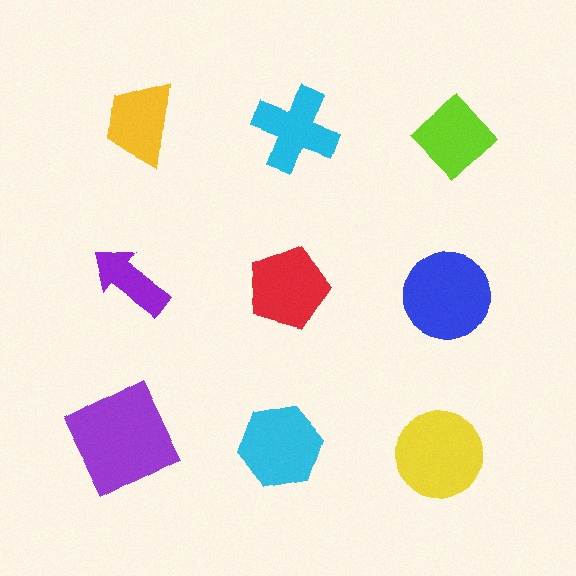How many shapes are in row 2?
3 shapes.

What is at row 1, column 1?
A yellow trapezoid.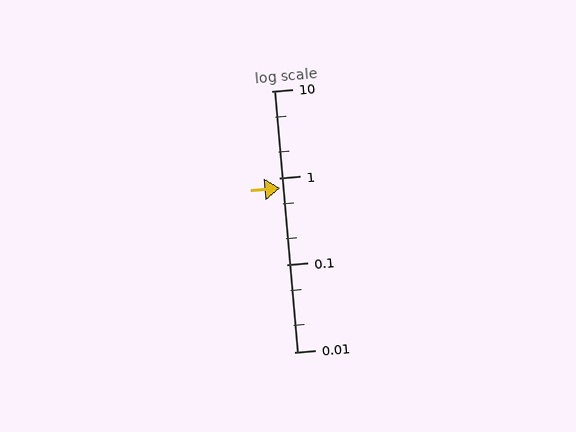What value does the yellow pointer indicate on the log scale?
The pointer indicates approximately 0.77.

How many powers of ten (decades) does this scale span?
The scale spans 3 decades, from 0.01 to 10.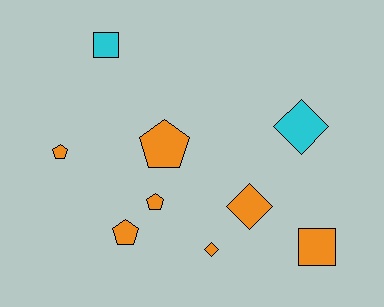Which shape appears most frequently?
Pentagon, with 4 objects.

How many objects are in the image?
There are 9 objects.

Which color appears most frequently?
Orange, with 7 objects.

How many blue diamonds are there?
There are no blue diamonds.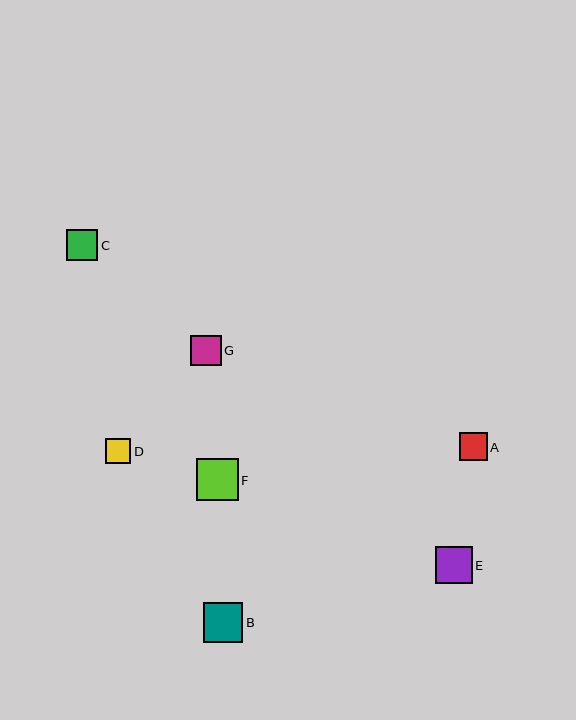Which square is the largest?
Square F is the largest with a size of approximately 42 pixels.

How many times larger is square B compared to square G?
Square B is approximately 1.3 times the size of square G.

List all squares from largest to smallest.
From largest to smallest: F, B, E, C, G, A, D.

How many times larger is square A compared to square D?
Square A is approximately 1.1 times the size of square D.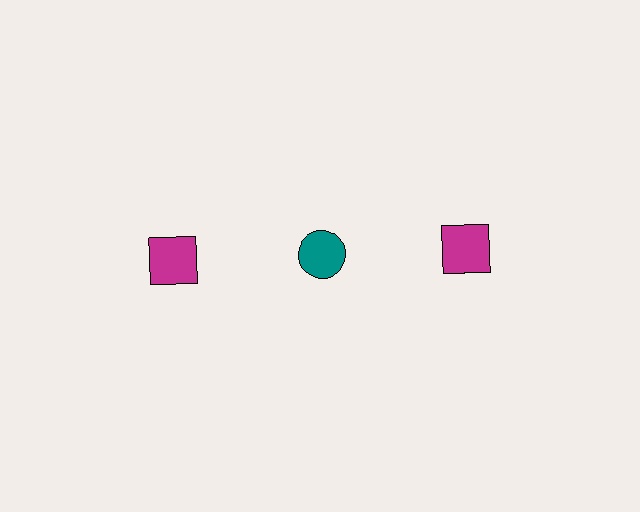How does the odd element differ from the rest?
It differs in both color (teal instead of magenta) and shape (circle instead of square).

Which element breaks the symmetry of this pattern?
The teal circle in the top row, second from left column breaks the symmetry. All other shapes are magenta squares.